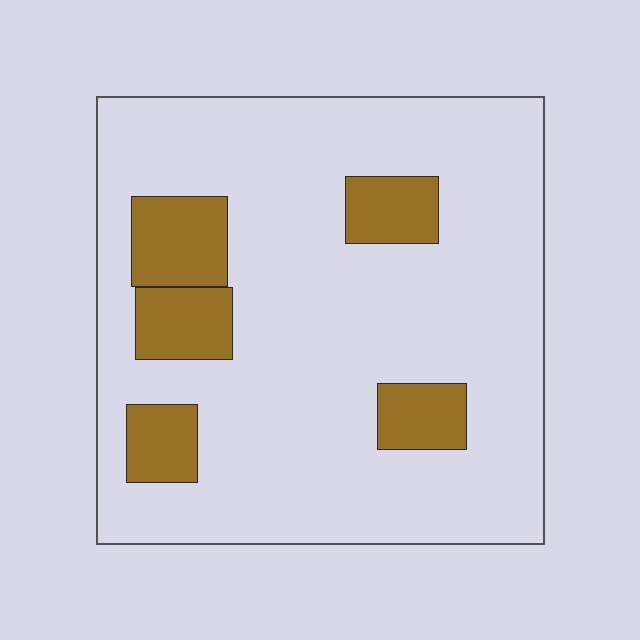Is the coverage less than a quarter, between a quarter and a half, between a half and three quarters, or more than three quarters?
Less than a quarter.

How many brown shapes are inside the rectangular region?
5.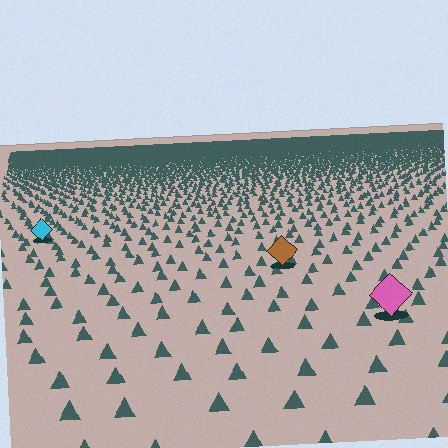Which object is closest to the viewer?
The pink diamond is closest. The texture marks near it are larger and more spread out.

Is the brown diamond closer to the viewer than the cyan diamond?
Yes. The brown diamond is closer — you can tell from the texture gradient: the ground texture is coarser near it.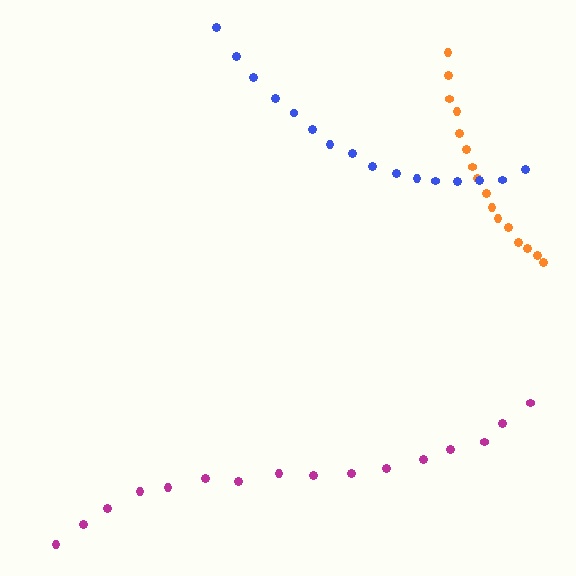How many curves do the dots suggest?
There are 3 distinct paths.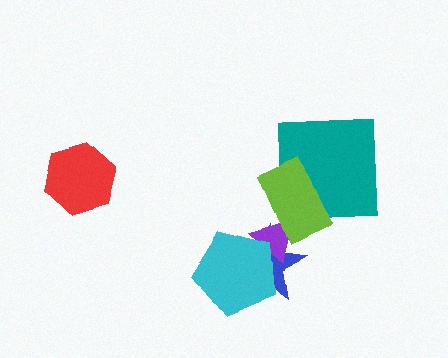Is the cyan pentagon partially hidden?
No, no other shape covers it.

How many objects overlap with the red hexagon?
0 objects overlap with the red hexagon.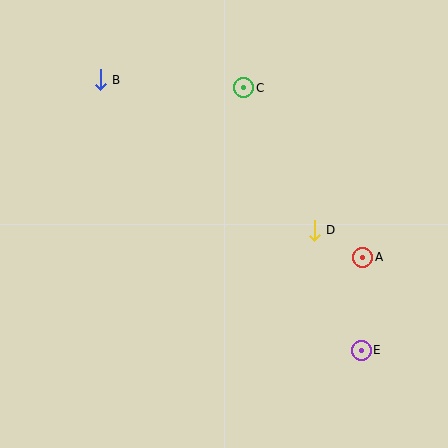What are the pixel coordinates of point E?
Point E is at (361, 350).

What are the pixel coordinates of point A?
Point A is at (363, 257).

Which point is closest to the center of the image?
Point D at (314, 230) is closest to the center.